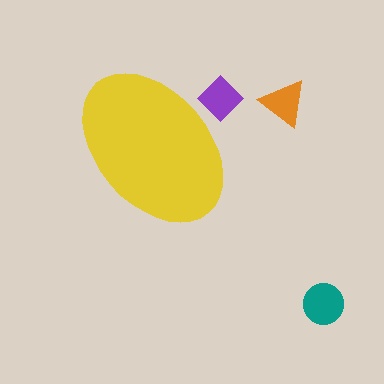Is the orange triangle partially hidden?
No, the orange triangle is fully visible.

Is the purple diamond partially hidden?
Yes, the purple diamond is partially hidden behind the yellow ellipse.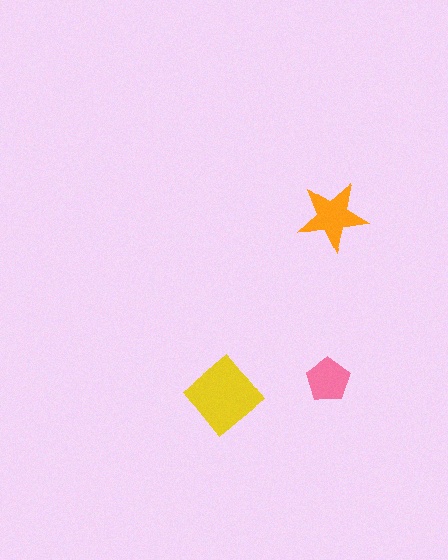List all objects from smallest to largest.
The pink pentagon, the orange star, the yellow diamond.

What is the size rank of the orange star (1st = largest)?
2nd.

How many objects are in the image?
There are 3 objects in the image.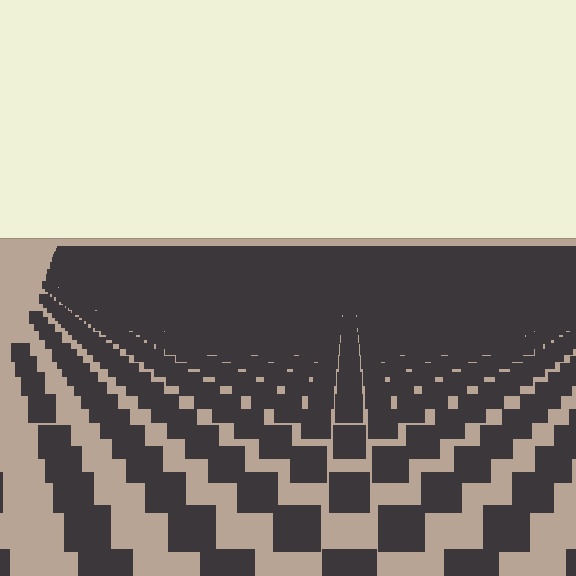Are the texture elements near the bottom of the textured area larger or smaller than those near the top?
Larger. Near the bottom, elements are closer to the viewer and appear at a bigger on-screen size.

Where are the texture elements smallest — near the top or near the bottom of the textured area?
Near the top.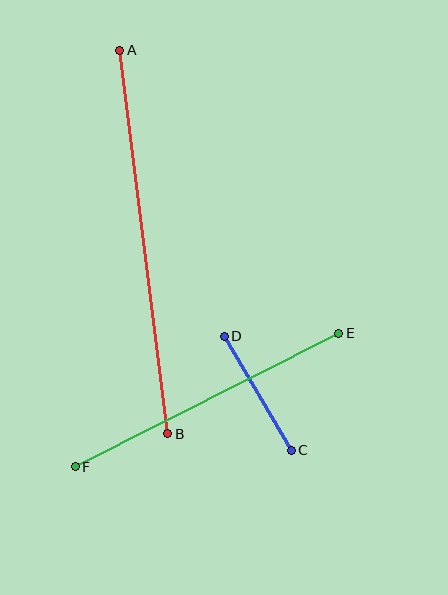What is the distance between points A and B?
The distance is approximately 387 pixels.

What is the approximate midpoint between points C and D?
The midpoint is at approximately (258, 393) pixels.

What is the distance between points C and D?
The distance is approximately 132 pixels.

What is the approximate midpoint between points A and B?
The midpoint is at approximately (144, 242) pixels.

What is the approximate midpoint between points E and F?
The midpoint is at approximately (207, 400) pixels.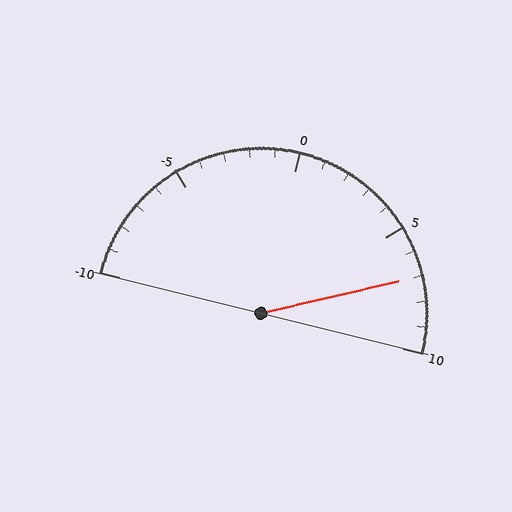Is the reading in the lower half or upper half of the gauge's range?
The reading is in the upper half of the range (-10 to 10).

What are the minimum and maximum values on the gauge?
The gauge ranges from -10 to 10.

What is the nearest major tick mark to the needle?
The nearest major tick mark is 5.